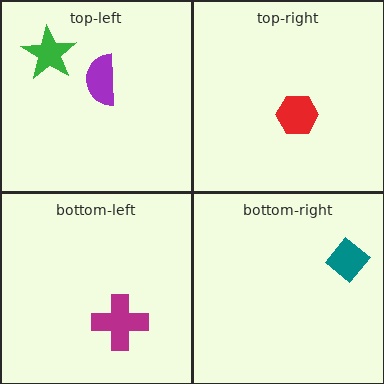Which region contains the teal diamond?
The bottom-right region.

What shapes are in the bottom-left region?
The magenta cross.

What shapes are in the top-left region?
The green star, the purple semicircle.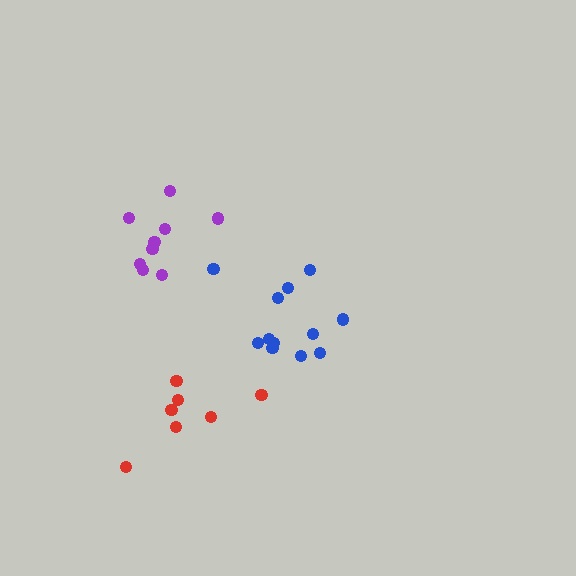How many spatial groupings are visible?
There are 3 spatial groupings.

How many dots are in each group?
Group 1: 9 dots, Group 2: 7 dots, Group 3: 12 dots (28 total).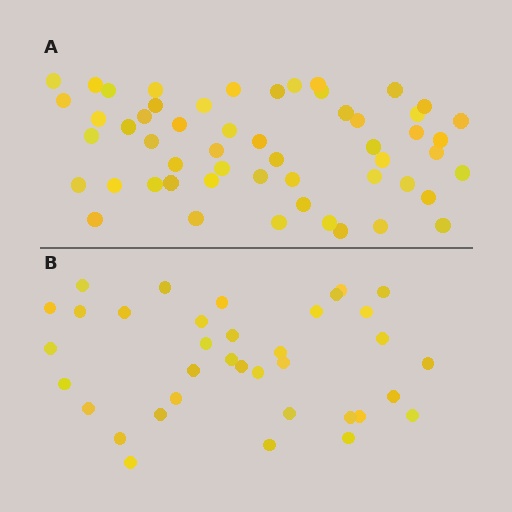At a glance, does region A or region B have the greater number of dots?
Region A (the top region) has more dots.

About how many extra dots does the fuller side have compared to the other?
Region A has approximately 20 more dots than region B.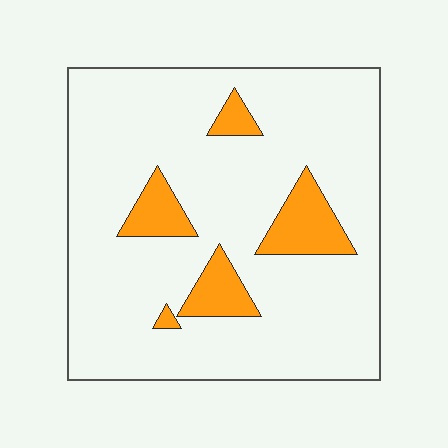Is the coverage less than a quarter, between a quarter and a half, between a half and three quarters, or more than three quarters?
Less than a quarter.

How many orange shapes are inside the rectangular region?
5.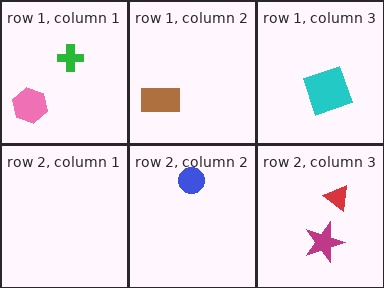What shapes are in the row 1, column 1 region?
The green cross, the pink hexagon.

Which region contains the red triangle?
The row 2, column 3 region.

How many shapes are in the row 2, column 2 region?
1.